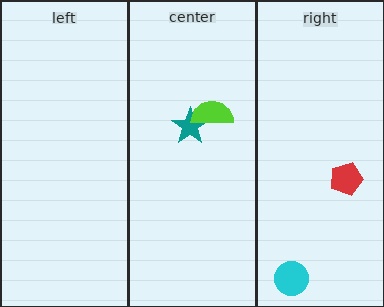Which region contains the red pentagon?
The right region.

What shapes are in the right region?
The cyan circle, the red pentagon.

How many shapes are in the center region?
2.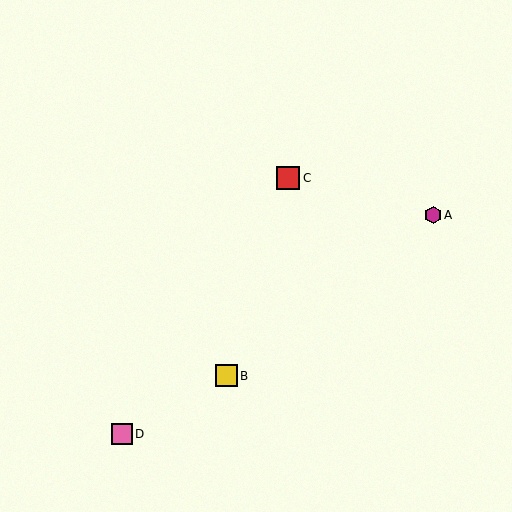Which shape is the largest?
The red square (labeled C) is the largest.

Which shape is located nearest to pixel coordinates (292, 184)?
The red square (labeled C) at (288, 178) is nearest to that location.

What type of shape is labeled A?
Shape A is a magenta hexagon.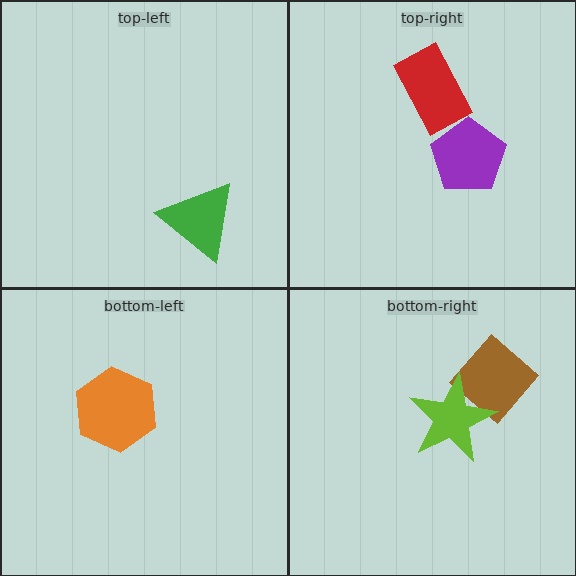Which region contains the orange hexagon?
The bottom-left region.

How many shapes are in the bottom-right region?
2.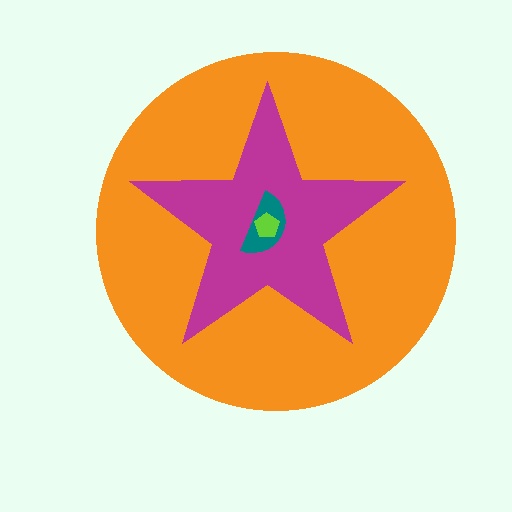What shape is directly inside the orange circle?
The magenta star.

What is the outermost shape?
The orange circle.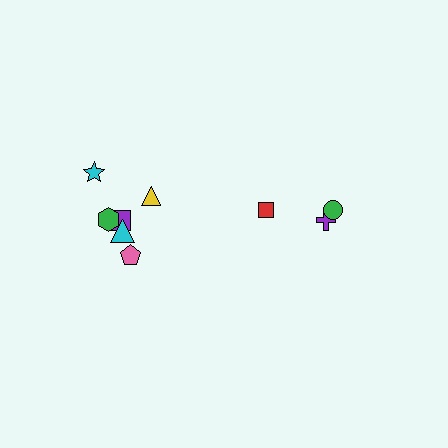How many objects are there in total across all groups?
There are 9 objects.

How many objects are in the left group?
There are 6 objects.